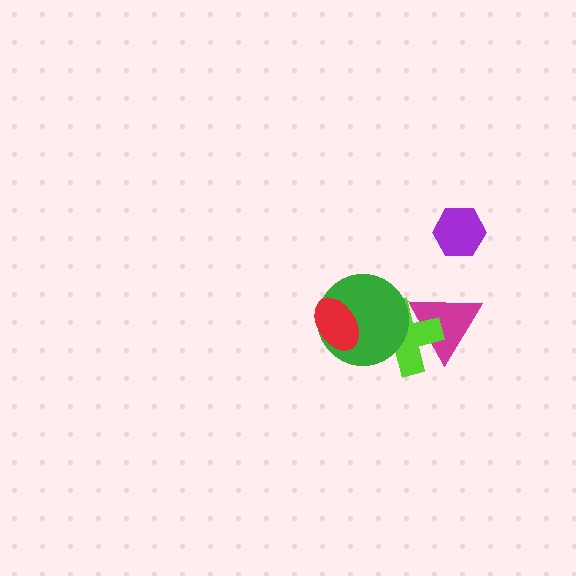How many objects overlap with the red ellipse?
1 object overlaps with the red ellipse.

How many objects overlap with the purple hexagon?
0 objects overlap with the purple hexagon.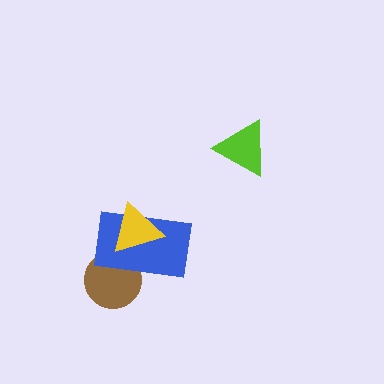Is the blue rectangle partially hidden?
Yes, it is partially covered by another shape.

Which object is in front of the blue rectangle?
The yellow triangle is in front of the blue rectangle.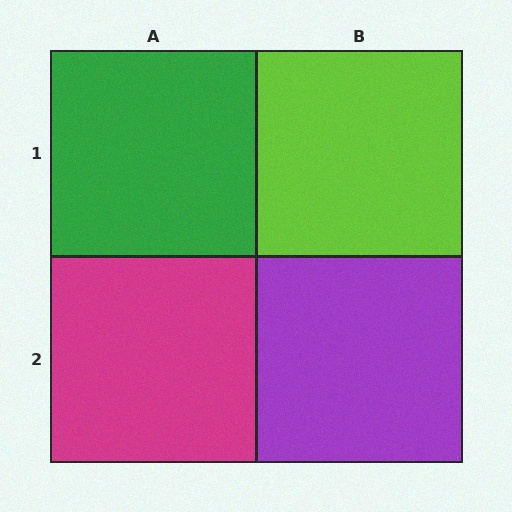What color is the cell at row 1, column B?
Lime.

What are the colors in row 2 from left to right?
Magenta, purple.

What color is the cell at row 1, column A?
Green.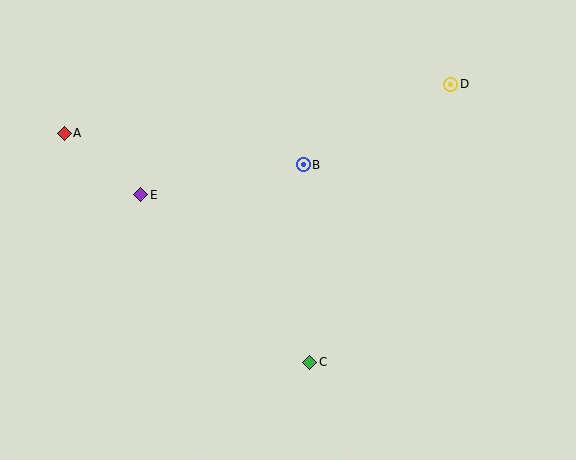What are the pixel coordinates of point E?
Point E is at (141, 195).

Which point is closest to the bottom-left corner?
Point E is closest to the bottom-left corner.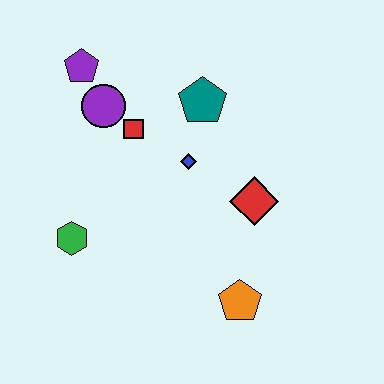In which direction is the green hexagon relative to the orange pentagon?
The green hexagon is to the left of the orange pentagon.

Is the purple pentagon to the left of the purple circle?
Yes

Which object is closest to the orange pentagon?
The red diamond is closest to the orange pentagon.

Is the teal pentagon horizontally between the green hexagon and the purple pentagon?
No